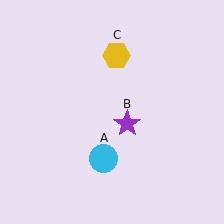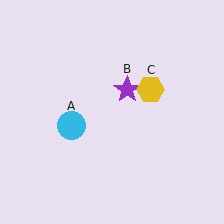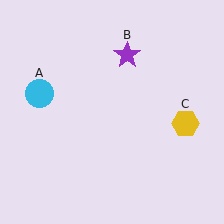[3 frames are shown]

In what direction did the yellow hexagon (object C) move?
The yellow hexagon (object C) moved down and to the right.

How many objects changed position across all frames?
3 objects changed position: cyan circle (object A), purple star (object B), yellow hexagon (object C).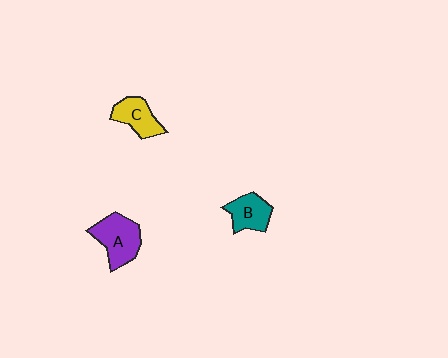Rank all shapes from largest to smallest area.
From largest to smallest: A (purple), B (teal), C (yellow).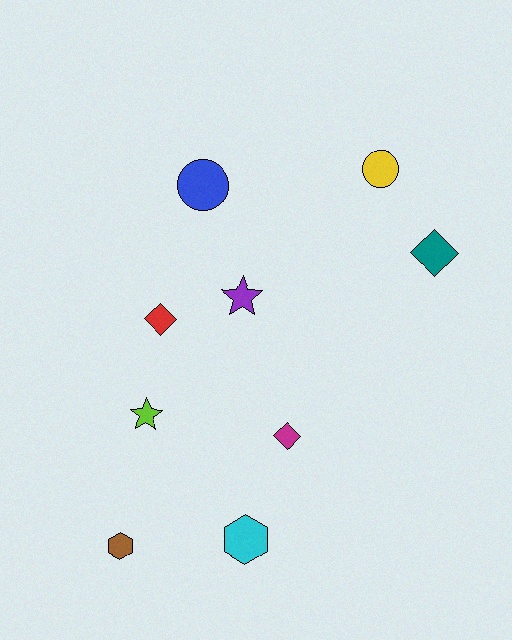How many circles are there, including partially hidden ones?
There are 2 circles.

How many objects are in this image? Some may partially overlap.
There are 9 objects.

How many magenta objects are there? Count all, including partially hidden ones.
There is 1 magenta object.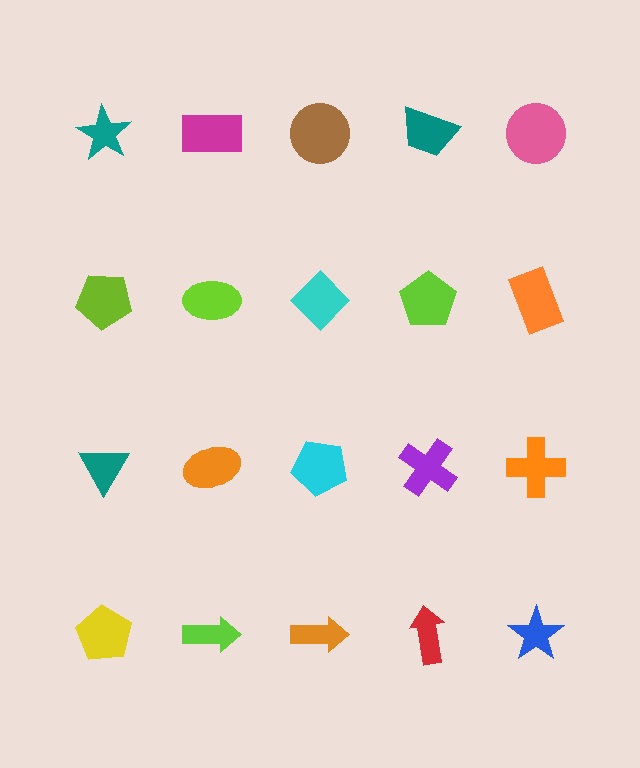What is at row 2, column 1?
A lime pentagon.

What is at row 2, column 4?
A lime pentagon.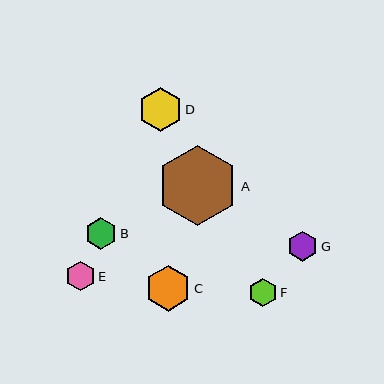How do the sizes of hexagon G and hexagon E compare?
Hexagon G and hexagon E are approximately the same size.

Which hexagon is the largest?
Hexagon A is the largest with a size of approximately 80 pixels.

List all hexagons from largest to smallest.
From largest to smallest: A, C, D, B, G, E, F.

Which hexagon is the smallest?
Hexagon F is the smallest with a size of approximately 28 pixels.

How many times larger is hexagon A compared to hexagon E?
Hexagon A is approximately 2.7 times the size of hexagon E.